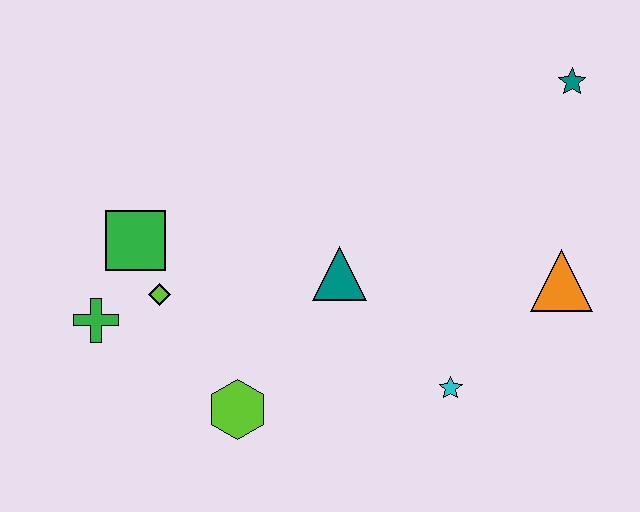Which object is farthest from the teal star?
The green cross is farthest from the teal star.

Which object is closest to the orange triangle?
The cyan star is closest to the orange triangle.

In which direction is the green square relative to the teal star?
The green square is to the left of the teal star.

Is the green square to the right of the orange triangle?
No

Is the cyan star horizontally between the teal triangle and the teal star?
Yes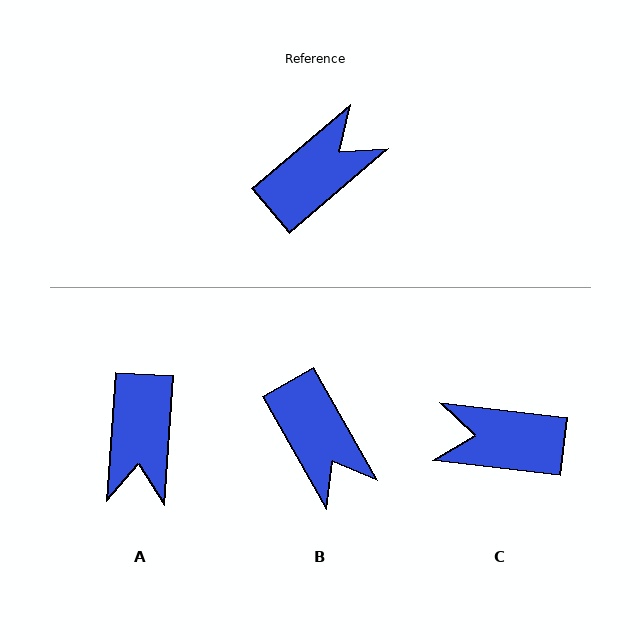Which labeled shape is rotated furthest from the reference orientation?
A, about 135 degrees away.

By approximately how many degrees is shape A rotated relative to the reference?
Approximately 135 degrees clockwise.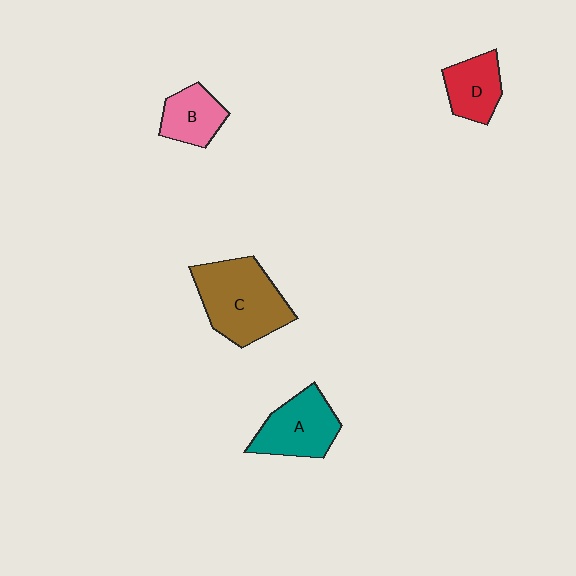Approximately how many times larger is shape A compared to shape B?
Approximately 1.4 times.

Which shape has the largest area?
Shape C (brown).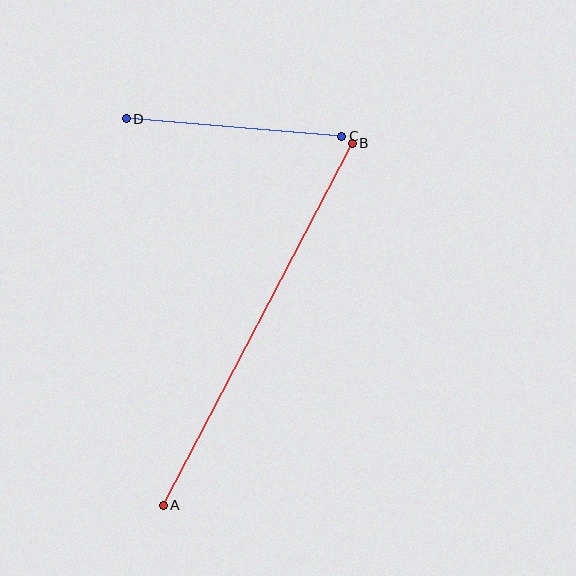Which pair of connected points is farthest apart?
Points A and B are farthest apart.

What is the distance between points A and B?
The distance is approximately 409 pixels.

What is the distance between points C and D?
The distance is approximately 216 pixels.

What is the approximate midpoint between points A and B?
The midpoint is at approximately (258, 324) pixels.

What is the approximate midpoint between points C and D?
The midpoint is at approximately (234, 128) pixels.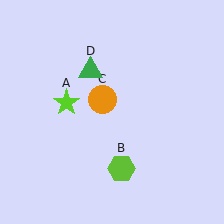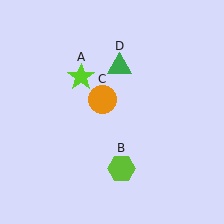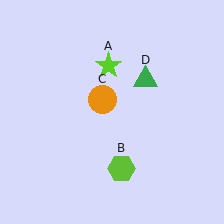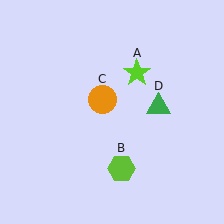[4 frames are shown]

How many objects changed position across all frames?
2 objects changed position: lime star (object A), green triangle (object D).